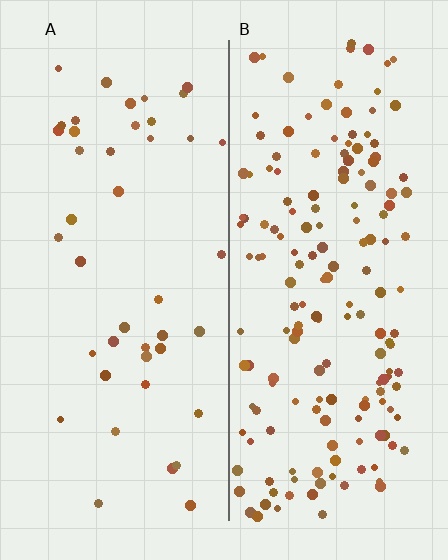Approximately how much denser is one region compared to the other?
Approximately 4.0× — region B over region A.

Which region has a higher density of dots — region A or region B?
B (the right).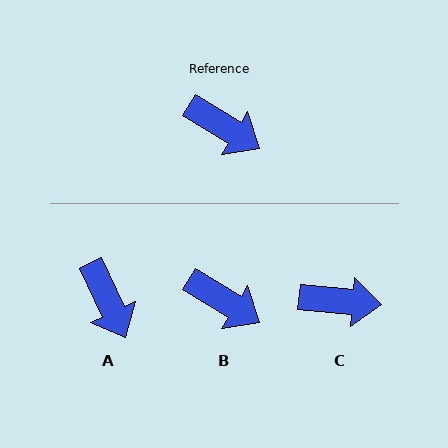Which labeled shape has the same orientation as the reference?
B.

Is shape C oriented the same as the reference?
No, it is off by about 26 degrees.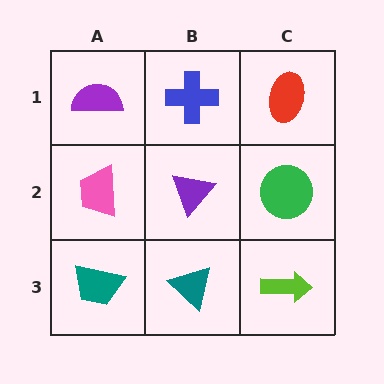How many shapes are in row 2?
3 shapes.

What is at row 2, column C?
A green circle.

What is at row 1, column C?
A red ellipse.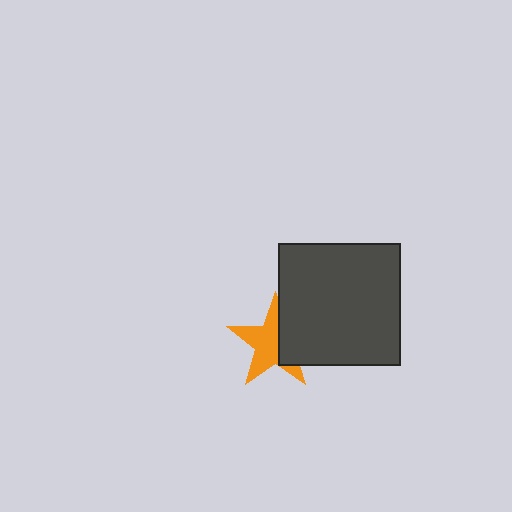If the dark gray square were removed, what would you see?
You would see the complete orange star.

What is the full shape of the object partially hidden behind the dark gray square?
The partially hidden object is an orange star.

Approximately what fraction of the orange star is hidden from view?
Roughly 39% of the orange star is hidden behind the dark gray square.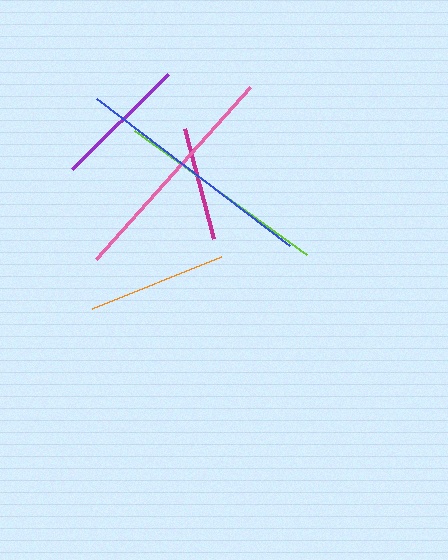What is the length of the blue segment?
The blue segment is approximately 243 pixels long.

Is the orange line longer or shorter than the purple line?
The orange line is longer than the purple line.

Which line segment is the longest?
The blue line is the longest at approximately 243 pixels.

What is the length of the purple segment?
The purple segment is approximately 136 pixels long.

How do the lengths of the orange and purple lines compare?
The orange and purple lines are approximately the same length.